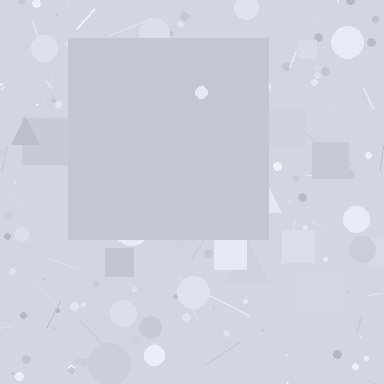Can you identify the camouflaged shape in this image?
The camouflaged shape is a square.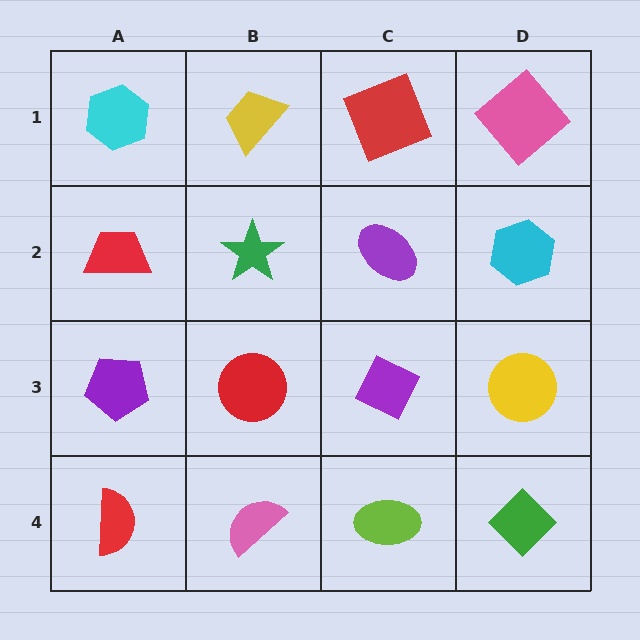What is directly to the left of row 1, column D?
A red square.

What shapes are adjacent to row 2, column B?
A yellow trapezoid (row 1, column B), a red circle (row 3, column B), a red trapezoid (row 2, column A), a purple ellipse (row 2, column C).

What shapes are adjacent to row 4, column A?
A purple pentagon (row 3, column A), a pink semicircle (row 4, column B).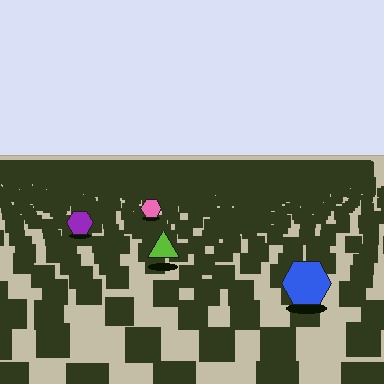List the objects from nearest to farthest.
From nearest to farthest: the blue hexagon, the lime triangle, the purple hexagon, the pink hexagon.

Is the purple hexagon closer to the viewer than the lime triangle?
No. The lime triangle is closer — you can tell from the texture gradient: the ground texture is coarser near it.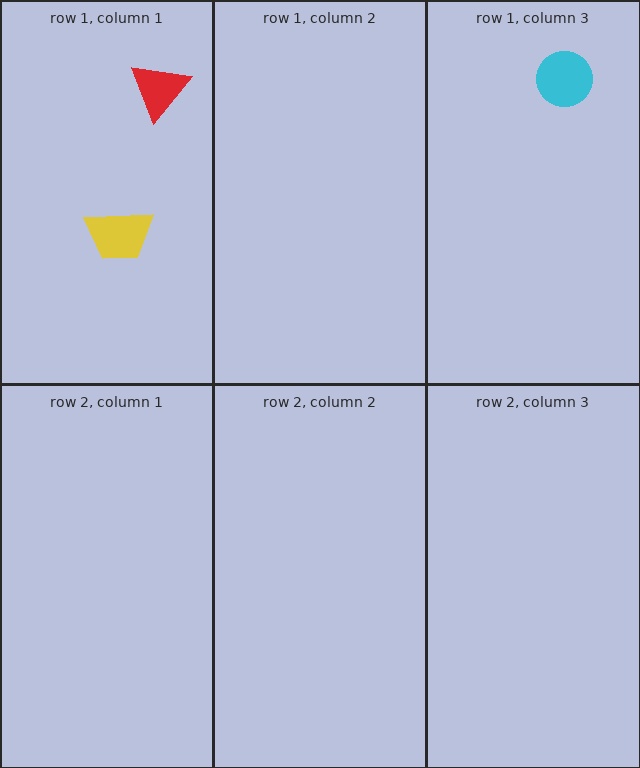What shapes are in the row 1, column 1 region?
The yellow trapezoid, the red triangle.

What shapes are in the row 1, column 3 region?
The cyan circle.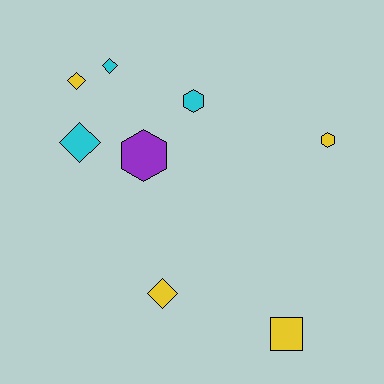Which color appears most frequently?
Yellow, with 4 objects.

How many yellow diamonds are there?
There are 2 yellow diamonds.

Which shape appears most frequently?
Diamond, with 4 objects.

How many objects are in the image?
There are 8 objects.